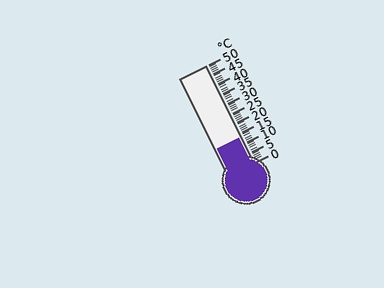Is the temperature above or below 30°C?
The temperature is below 30°C.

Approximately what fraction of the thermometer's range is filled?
The thermometer is filled to approximately 25% of its range.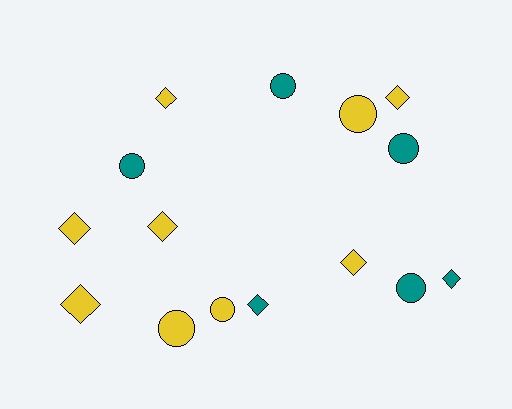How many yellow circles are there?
There are 3 yellow circles.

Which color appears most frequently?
Yellow, with 9 objects.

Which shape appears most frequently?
Diamond, with 8 objects.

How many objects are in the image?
There are 15 objects.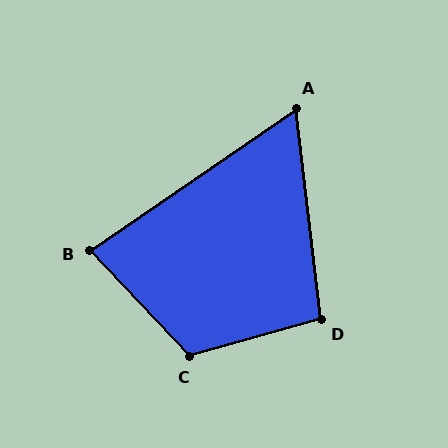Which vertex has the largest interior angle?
C, at approximately 118 degrees.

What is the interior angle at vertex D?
Approximately 99 degrees (obtuse).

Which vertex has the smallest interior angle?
A, at approximately 62 degrees.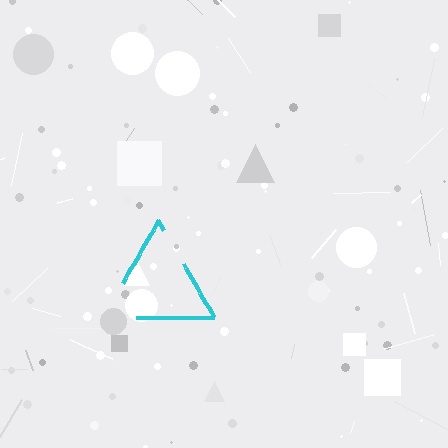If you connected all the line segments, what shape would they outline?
They would outline a triangle.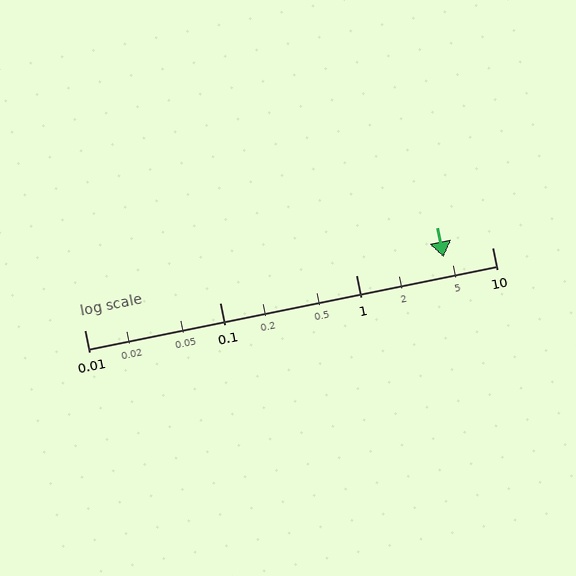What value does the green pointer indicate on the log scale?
The pointer indicates approximately 4.4.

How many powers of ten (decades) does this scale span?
The scale spans 3 decades, from 0.01 to 10.